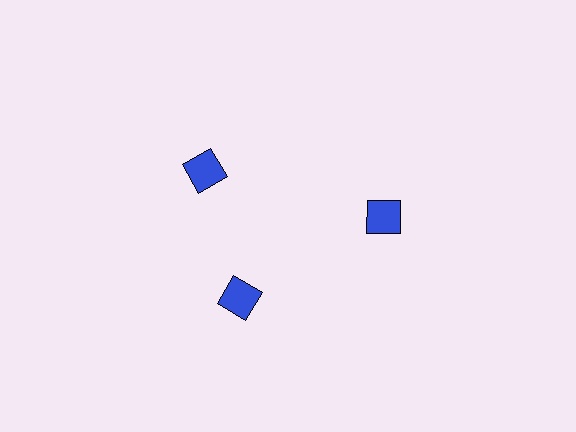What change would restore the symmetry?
The symmetry would be restored by rotating it back into even spacing with its neighbors so that all 3 squares sit at equal angles and equal distance from the center.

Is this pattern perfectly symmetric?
No. The 3 blue squares are arranged in a ring, but one element near the 11 o'clock position is rotated out of alignment along the ring, breaking the 3-fold rotational symmetry.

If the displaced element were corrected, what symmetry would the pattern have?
It would have 3-fold rotational symmetry — the pattern would map onto itself every 120 degrees.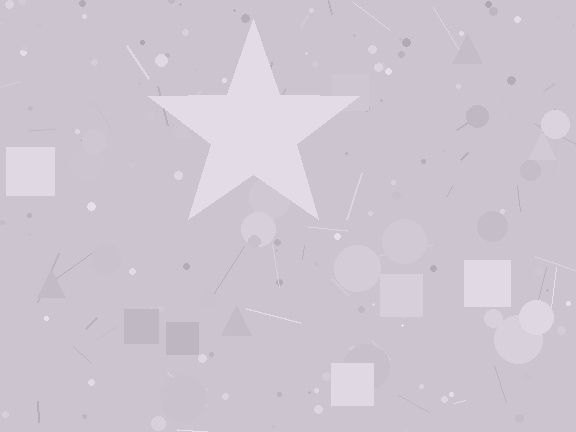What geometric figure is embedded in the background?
A star is embedded in the background.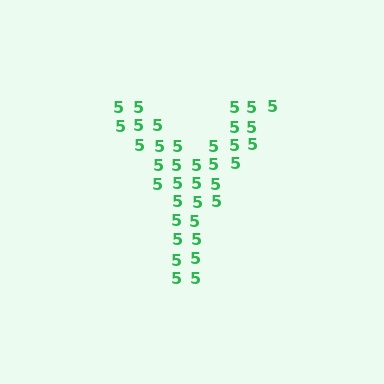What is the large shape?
The large shape is the letter Y.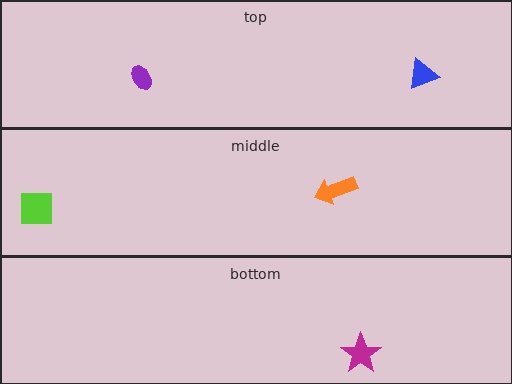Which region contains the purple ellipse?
The top region.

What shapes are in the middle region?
The lime square, the orange arrow.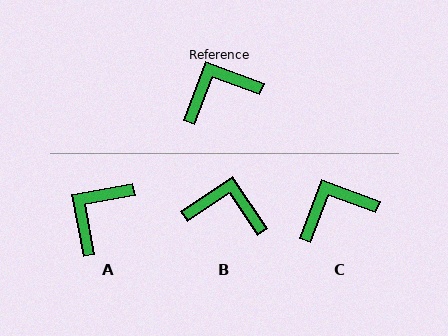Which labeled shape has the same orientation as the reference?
C.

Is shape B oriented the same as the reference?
No, it is off by about 36 degrees.